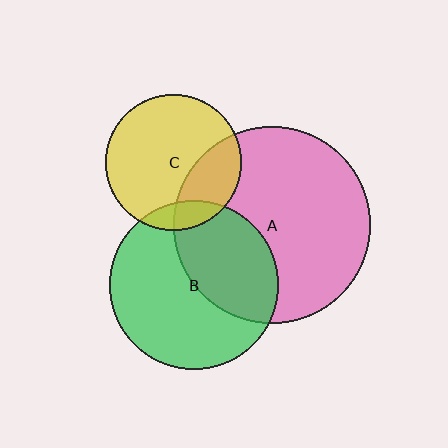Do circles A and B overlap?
Yes.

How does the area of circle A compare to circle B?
Approximately 1.4 times.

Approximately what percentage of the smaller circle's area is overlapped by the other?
Approximately 40%.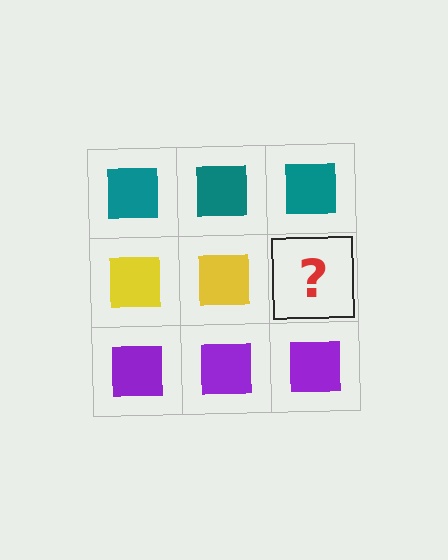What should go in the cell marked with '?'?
The missing cell should contain a yellow square.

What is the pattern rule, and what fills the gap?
The rule is that each row has a consistent color. The gap should be filled with a yellow square.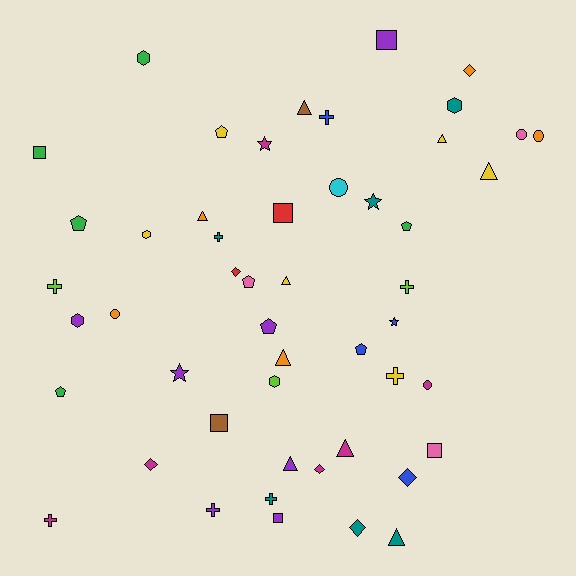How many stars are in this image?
There are 4 stars.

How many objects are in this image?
There are 50 objects.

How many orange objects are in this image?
There are 5 orange objects.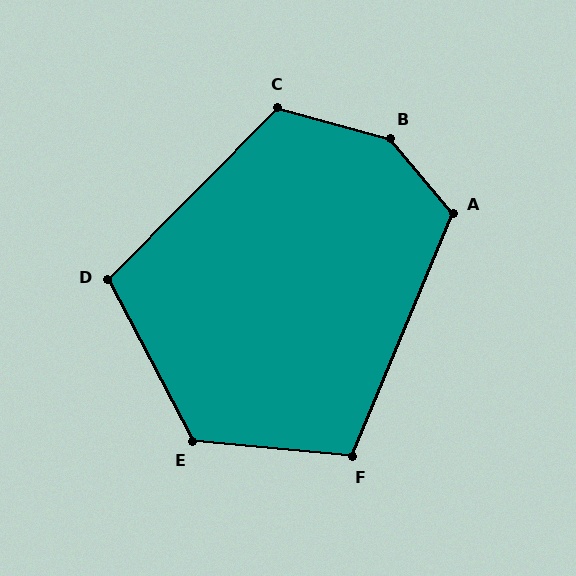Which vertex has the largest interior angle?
B, at approximately 146 degrees.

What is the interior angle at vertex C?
Approximately 119 degrees (obtuse).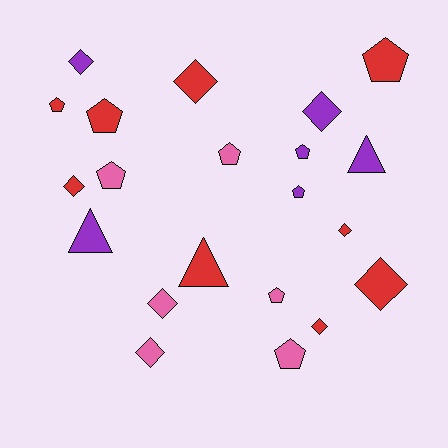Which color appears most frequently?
Red, with 9 objects.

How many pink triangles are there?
There are no pink triangles.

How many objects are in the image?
There are 21 objects.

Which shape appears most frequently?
Pentagon, with 9 objects.